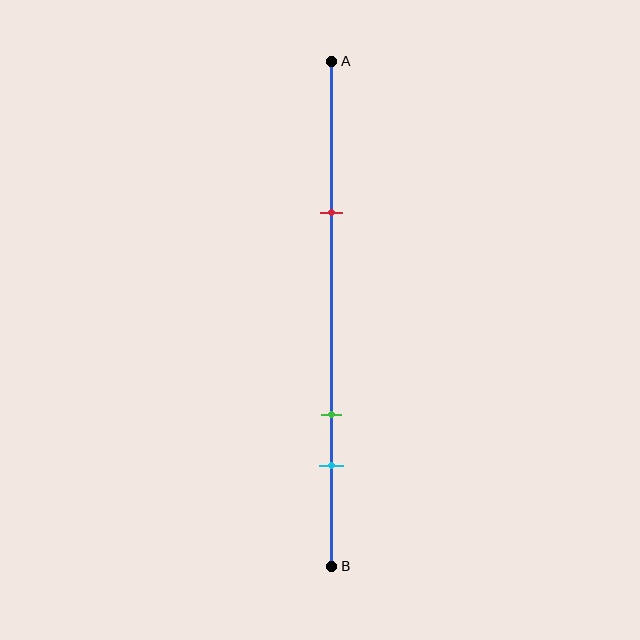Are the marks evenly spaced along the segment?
No, the marks are not evenly spaced.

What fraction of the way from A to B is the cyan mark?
The cyan mark is approximately 80% (0.8) of the way from A to B.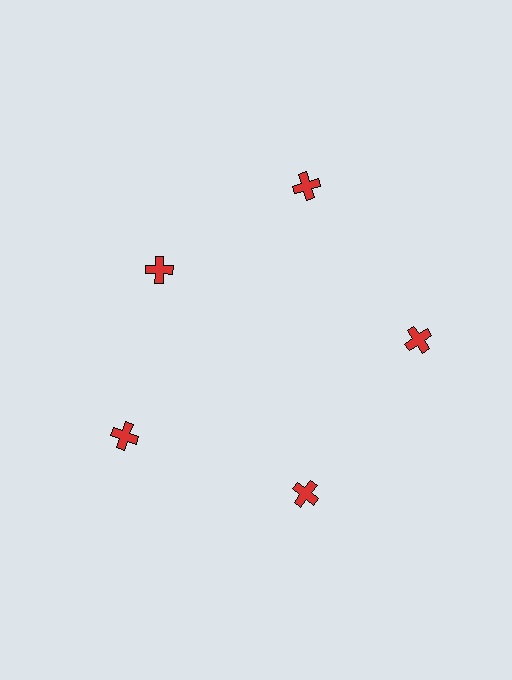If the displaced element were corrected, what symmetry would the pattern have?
It would have 5-fold rotational symmetry — the pattern would map onto itself every 72 degrees.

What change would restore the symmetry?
The symmetry would be restored by moving it outward, back onto the ring so that all 5 crosses sit at equal angles and equal distance from the center.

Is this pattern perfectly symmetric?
No. The 5 red crosses are arranged in a ring, but one element near the 10 o'clock position is pulled inward toward the center, breaking the 5-fold rotational symmetry.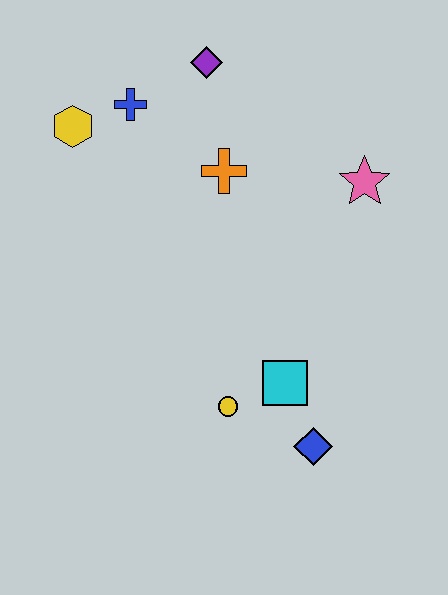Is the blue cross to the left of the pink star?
Yes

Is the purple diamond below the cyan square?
No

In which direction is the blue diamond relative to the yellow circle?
The blue diamond is to the right of the yellow circle.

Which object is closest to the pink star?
The orange cross is closest to the pink star.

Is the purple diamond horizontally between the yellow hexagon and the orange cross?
Yes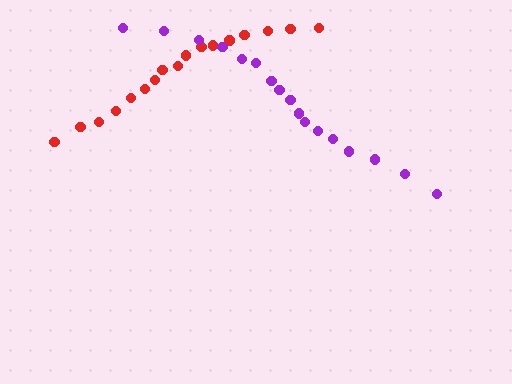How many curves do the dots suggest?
There are 2 distinct paths.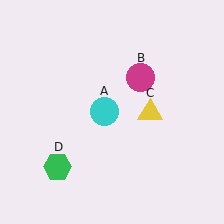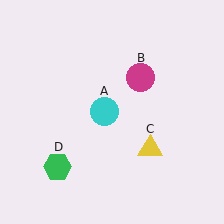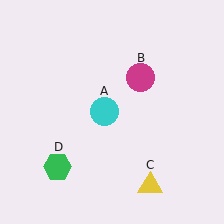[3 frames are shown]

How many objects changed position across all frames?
1 object changed position: yellow triangle (object C).